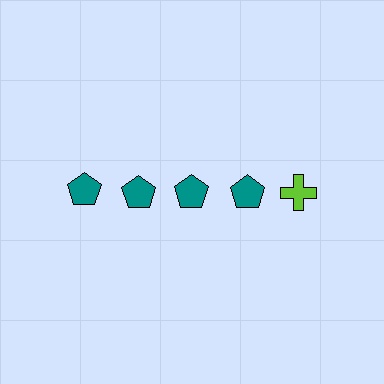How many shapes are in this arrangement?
There are 5 shapes arranged in a grid pattern.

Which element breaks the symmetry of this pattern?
The lime cross in the top row, rightmost column breaks the symmetry. All other shapes are teal pentagons.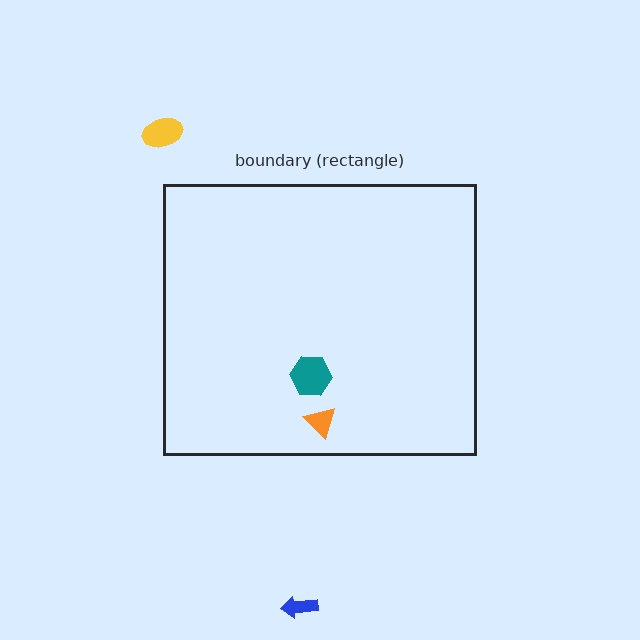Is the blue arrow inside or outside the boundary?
Outside.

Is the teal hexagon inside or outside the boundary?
Inside.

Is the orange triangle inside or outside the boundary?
Inside.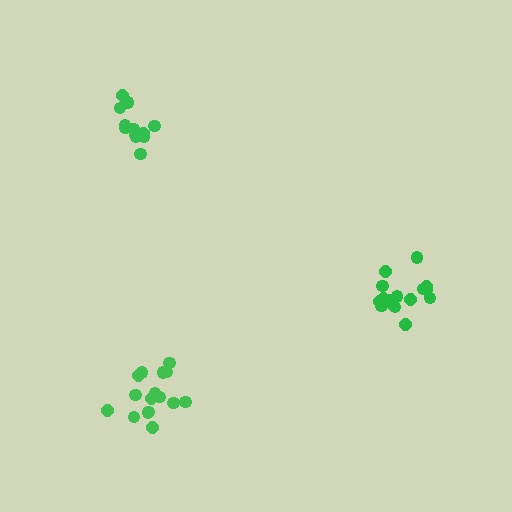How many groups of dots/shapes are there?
There are 3 groups.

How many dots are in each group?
Group 1: 16 dots, Group 2: 16 dots, Group 3: 13 dots (45 total).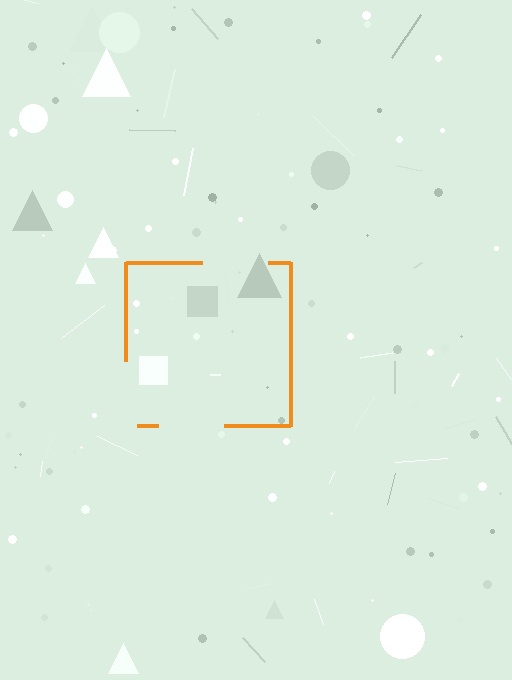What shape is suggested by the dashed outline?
The dashed outline suggests a square.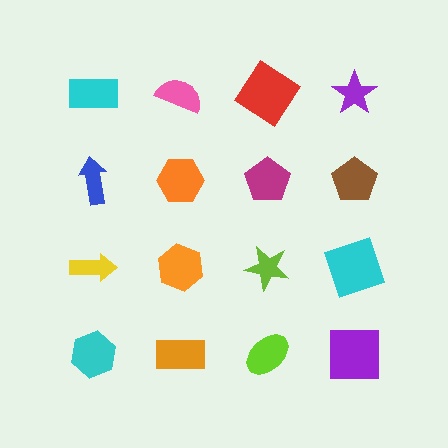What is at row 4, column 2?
An orange rectangle.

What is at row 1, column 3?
A red diamond.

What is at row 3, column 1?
A yellow arrow.